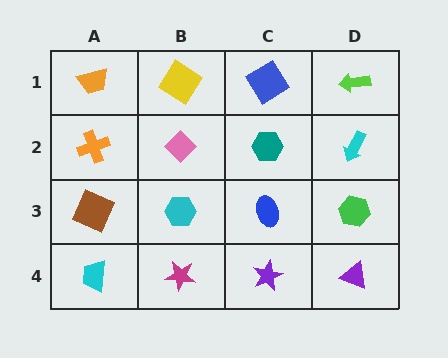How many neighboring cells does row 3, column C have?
4.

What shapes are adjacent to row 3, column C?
A teal hexagon (row 2, column C), a purple star (row 4, column C), a cyan hexagon (row 3, column B), a green hexagon (row 3, column D).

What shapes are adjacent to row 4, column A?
A brown square (row 3, column A), a magenta star (row 4, column B).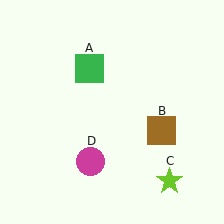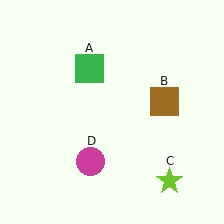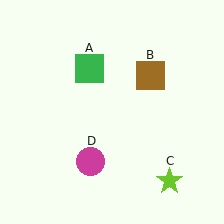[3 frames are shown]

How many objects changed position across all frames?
1 object changed position: brown square (object B).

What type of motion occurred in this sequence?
The brown square (object B) rotated counterclockwise around the center of the scene.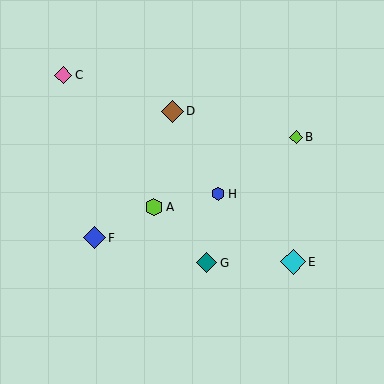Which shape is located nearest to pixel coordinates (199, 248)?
The teal diamond (labeled G) at (207, 263) is nearest to that location.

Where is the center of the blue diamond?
The center of the blue diamond is at (95, 238).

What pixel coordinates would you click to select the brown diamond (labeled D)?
Click at (172, 111) to select the brown diamond D.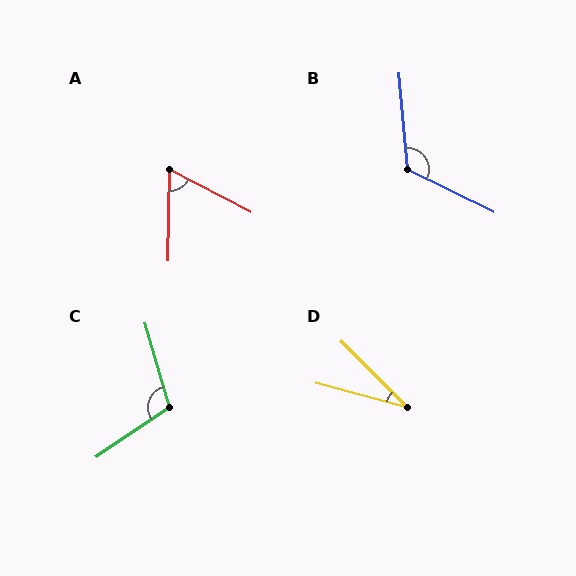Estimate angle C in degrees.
Approximately 108 degrees.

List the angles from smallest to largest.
D (30°), A (63°), C (108°), B (121°).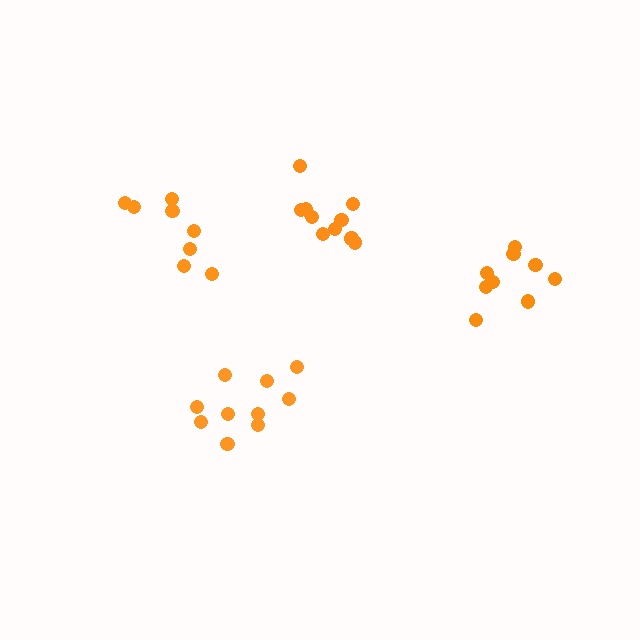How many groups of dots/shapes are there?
There are 4 groups.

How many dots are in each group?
Group 1: 10 dots, Group 2: 10 dots, Group 3: 8 dots, Group 4: 9 dots (37 total).